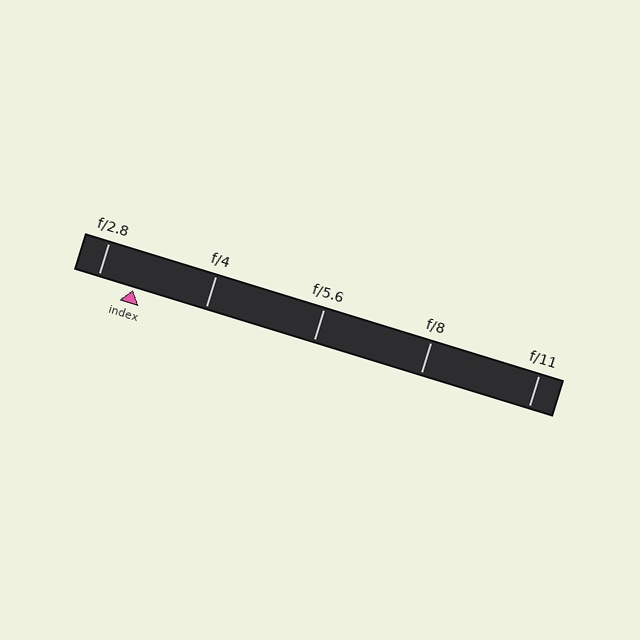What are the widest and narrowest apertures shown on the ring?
The widest aperture shown is f/2.8 and the narrowest is f/11.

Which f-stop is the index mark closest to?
The index mark is closest to f/2.8.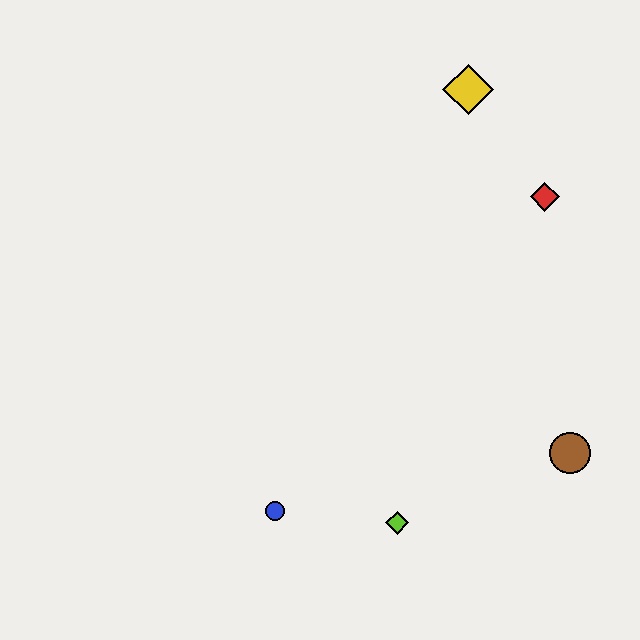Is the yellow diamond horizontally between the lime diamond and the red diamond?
Yes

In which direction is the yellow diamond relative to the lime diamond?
The yellow diamond is above the lime diamond.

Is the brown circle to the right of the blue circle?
Yes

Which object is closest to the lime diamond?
The blue circle is closest to the lime diamond.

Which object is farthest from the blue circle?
The yellow diamond is farthest from the blue circle.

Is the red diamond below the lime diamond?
No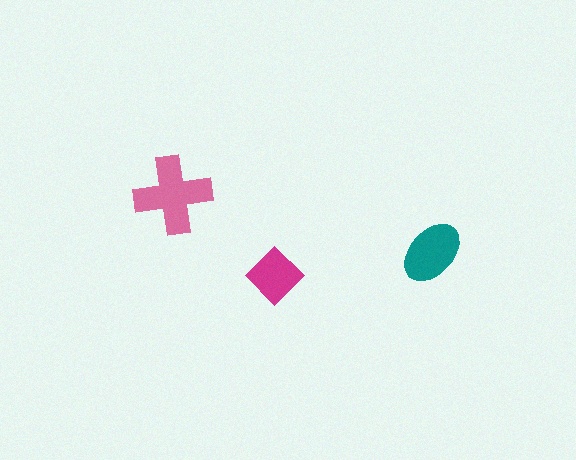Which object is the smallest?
The magenta diamond.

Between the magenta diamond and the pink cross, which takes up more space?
The pink cross.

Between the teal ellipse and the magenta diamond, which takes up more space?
The teal ellipse.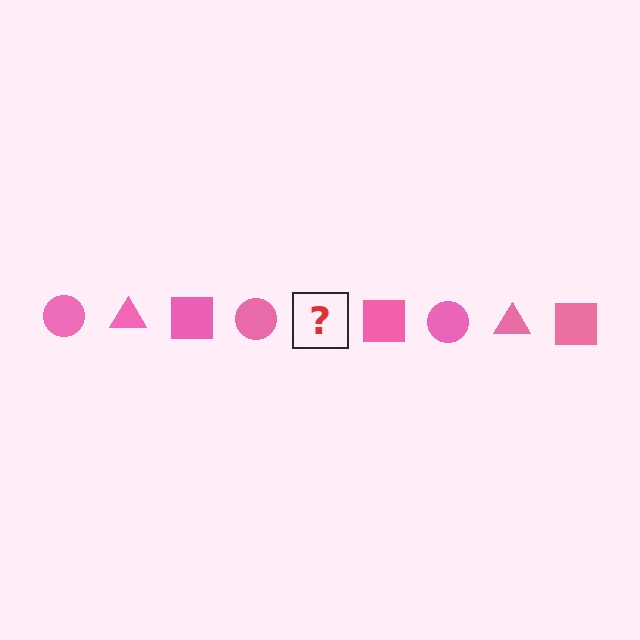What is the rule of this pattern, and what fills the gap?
The rule is that the pattern cycles through circle, triangle, square shapes in pink. The gap should be filled with a pink triangle.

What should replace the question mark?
The question mark should be replaced with a pink triangle.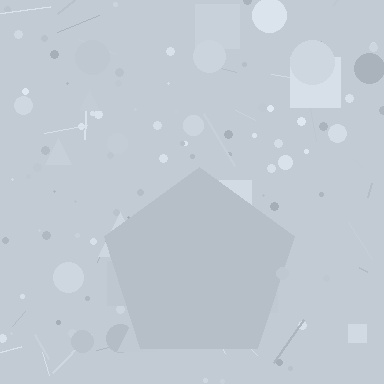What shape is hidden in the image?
A pentagon is hidden in the image.